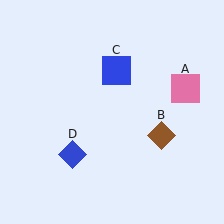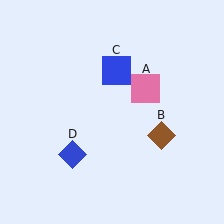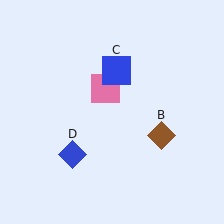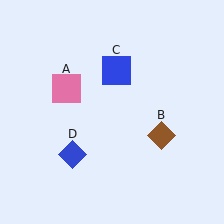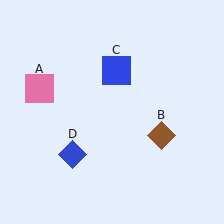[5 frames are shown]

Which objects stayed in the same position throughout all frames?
Brown diamond (object B) and blue square (object C) and blue diamond (object D) remained stationary.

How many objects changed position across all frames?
1 object changed position: pink square (object A).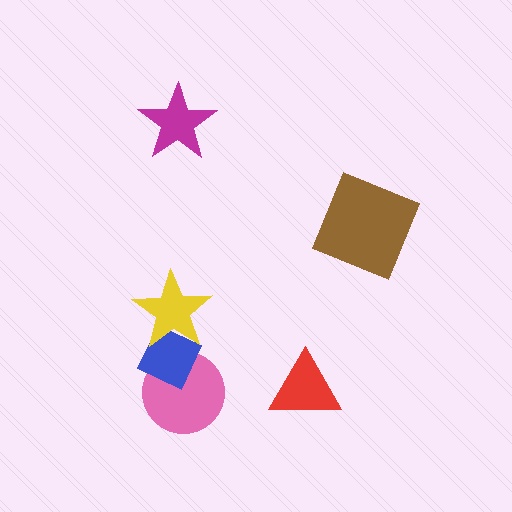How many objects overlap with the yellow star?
1 object overlaps with the yellow star.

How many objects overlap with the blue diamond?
2 objects overlap with the blue diamond.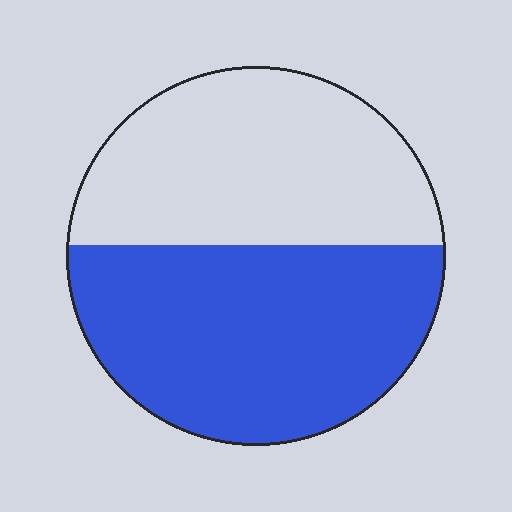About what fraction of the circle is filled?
About one half (1/2).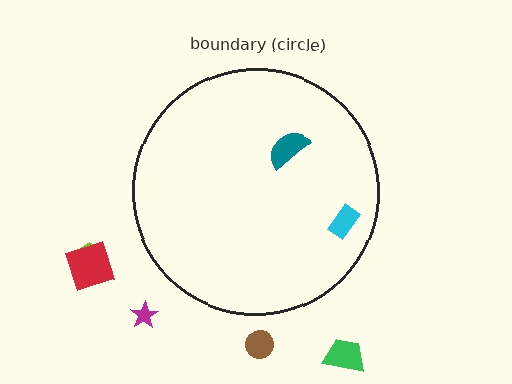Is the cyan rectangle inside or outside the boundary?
Inside.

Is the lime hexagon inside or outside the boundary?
Outside.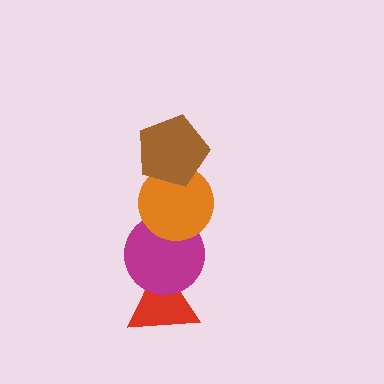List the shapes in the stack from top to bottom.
From top to bottom: the brown pentagon, the orange circle, the magenta circle, the red triangle.